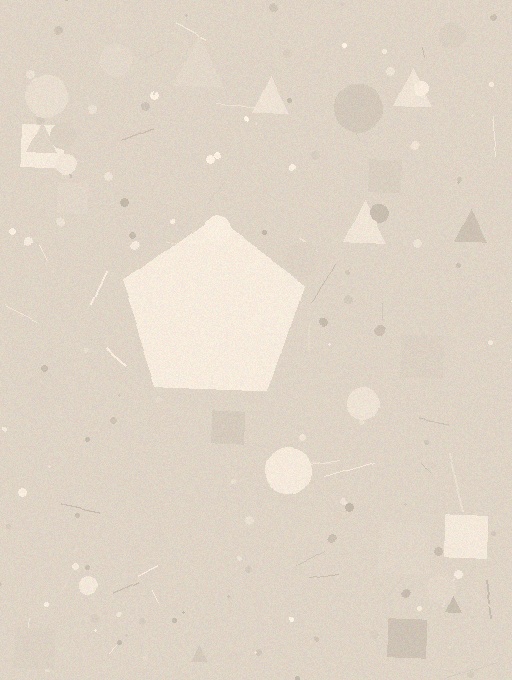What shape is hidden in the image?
A pentagon is hidden in the image.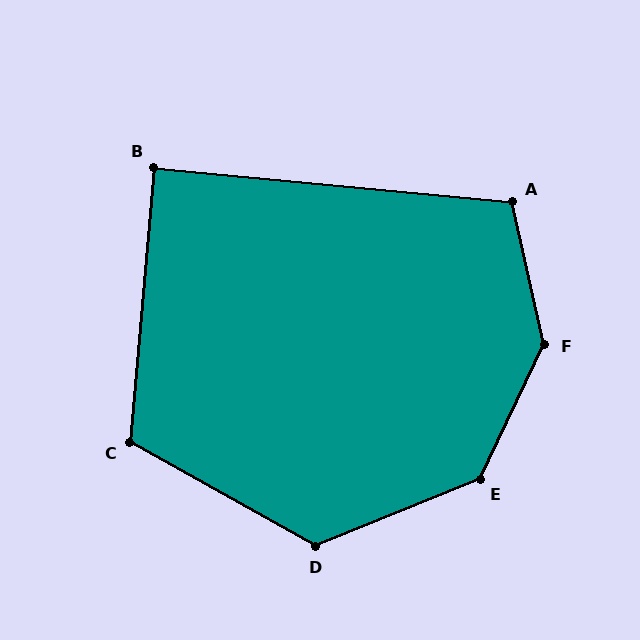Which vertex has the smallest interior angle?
B, at approximately 89 degrees.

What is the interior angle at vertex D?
Approximately 129 degrees (obtuse).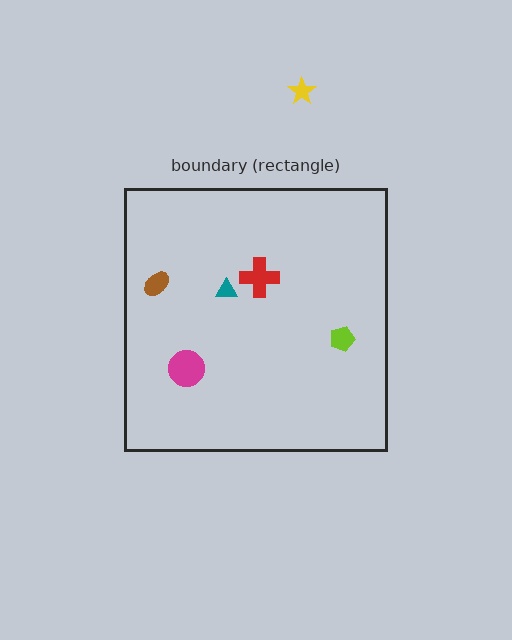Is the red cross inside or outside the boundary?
Inside.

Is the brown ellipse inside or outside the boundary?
Inside.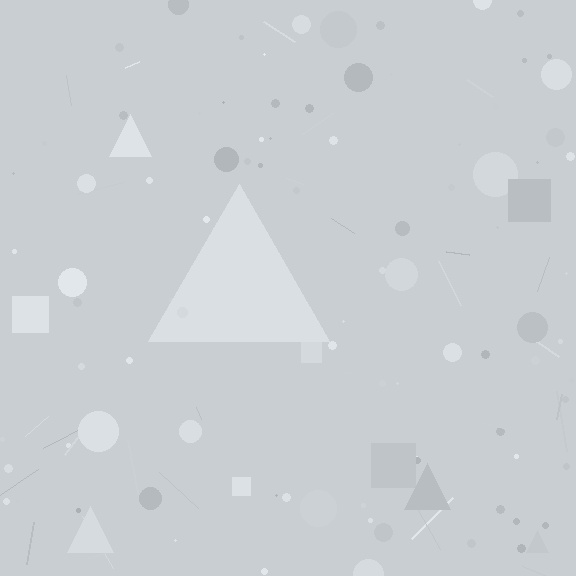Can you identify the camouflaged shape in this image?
The camouflaged shape is a triangle.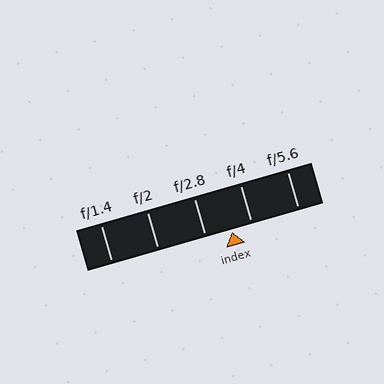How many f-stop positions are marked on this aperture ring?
There are 5 f-stop positions marked.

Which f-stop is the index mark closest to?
The index mark is closest to f/4.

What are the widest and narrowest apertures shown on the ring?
The widest aperture shown is f/1.4 and the narrowest is f/5.6.